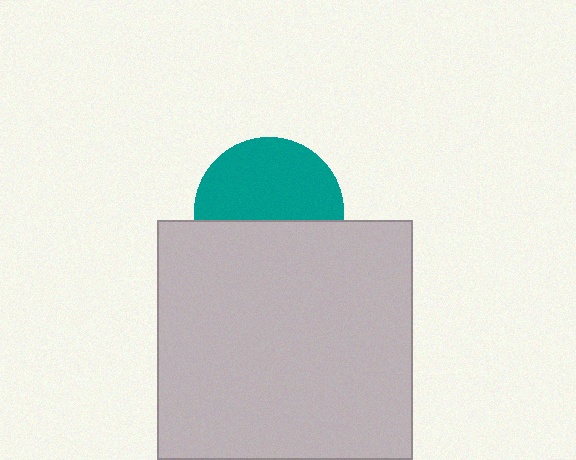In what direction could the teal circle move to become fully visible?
The teal circle could move up. That would shift it out from behind the light gray rectangle entirely.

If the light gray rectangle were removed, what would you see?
You would see the complete teal circle.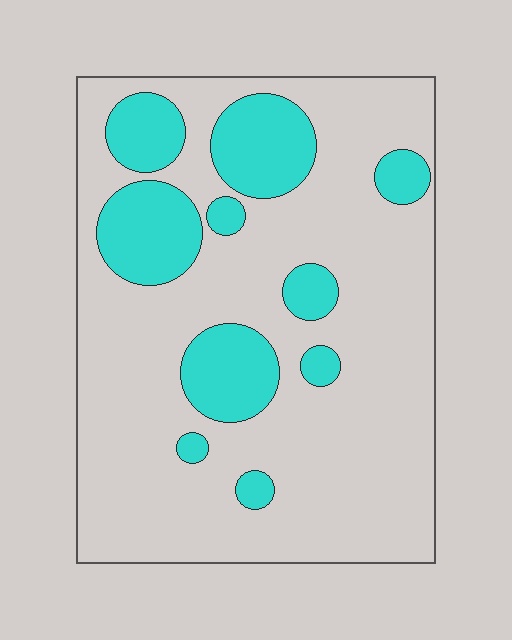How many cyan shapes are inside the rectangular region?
10.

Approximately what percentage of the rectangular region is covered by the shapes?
Approximately 25%.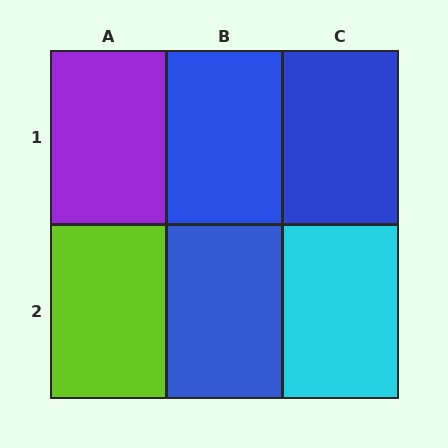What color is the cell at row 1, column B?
Blue.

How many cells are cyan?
1 cell is cyan.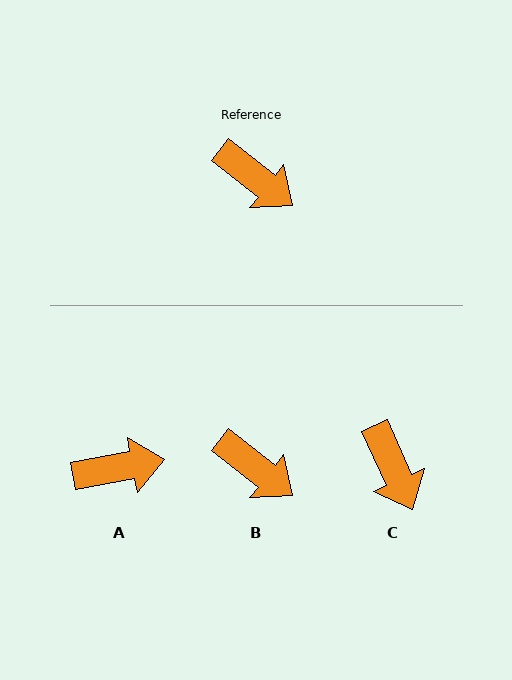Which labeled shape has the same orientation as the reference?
B.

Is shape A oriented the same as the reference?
No, it is off by about 48 degrees.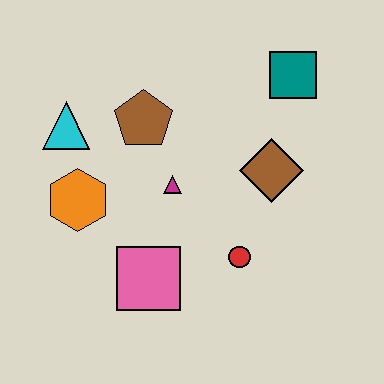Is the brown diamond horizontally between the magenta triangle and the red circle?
No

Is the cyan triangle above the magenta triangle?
Yes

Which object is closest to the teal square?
The brown diamond is closest to the teal square.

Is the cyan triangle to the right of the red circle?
No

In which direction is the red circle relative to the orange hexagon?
The red circle is to the right of the orange hexagon.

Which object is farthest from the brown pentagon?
The red circle is farthest from the brown pentagon.